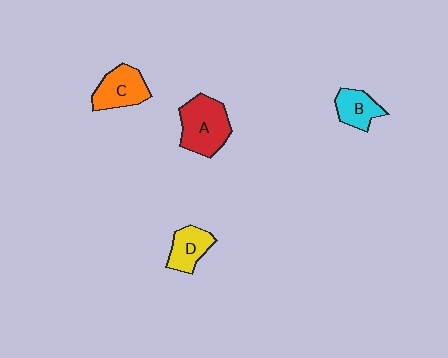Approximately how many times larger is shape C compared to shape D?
Approximately 1.3 times.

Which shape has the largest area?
Shape A (red).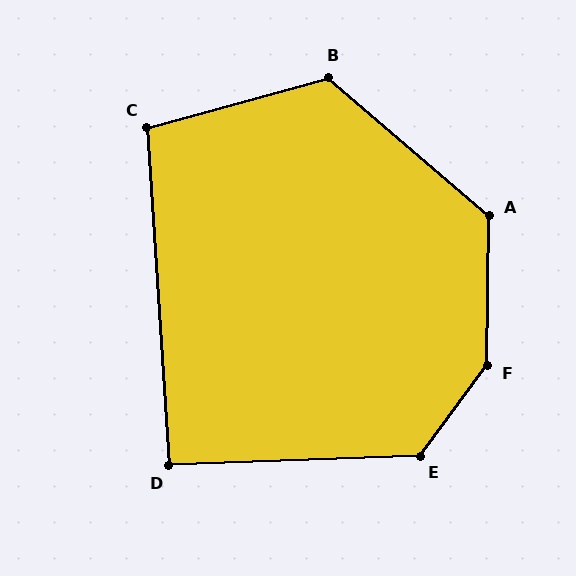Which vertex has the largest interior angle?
F, at approximately 144 degrees.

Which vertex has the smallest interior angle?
D, at approximately 92 degrees.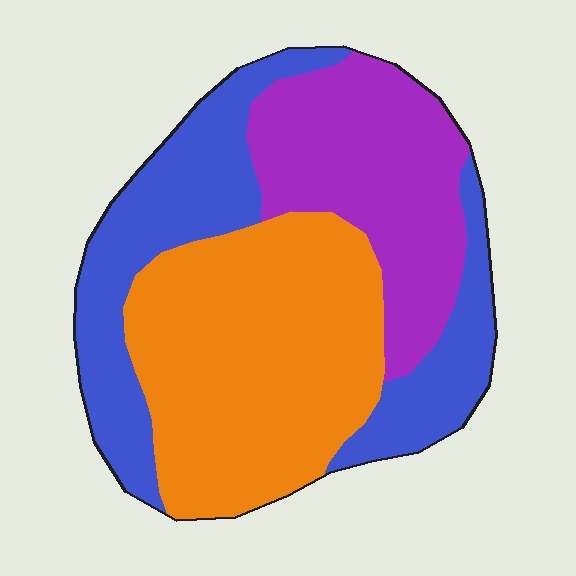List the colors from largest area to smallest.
From largest to smallest: orange, blue, purple.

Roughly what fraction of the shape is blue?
Blue takes up between a quarter and a half of the shape.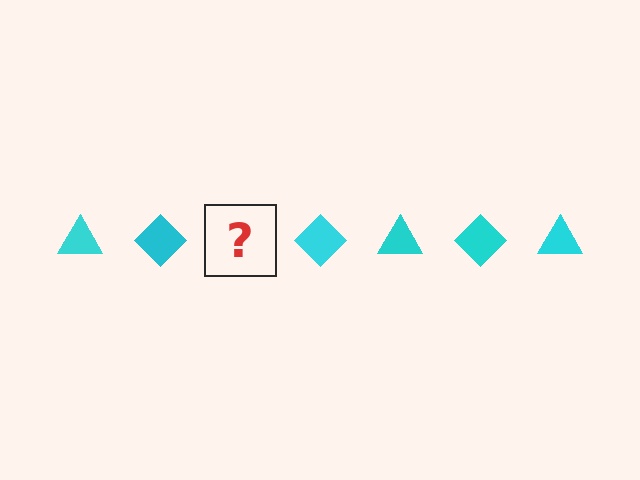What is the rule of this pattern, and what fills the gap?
The rule is that the pattern cycles through triangle, diamond shapes in cyan. The gap should be filled with a cyan triangle.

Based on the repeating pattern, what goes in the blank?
The blank should be a cyan triangle.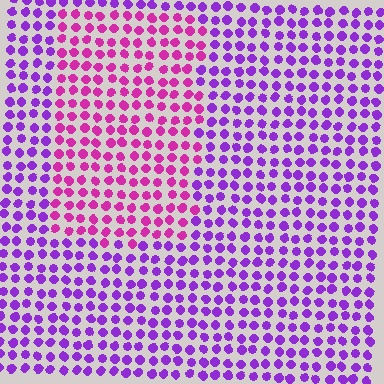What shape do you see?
I see a rectangle.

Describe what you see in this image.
The image is filled with small purple elements in a uniform arrangement. A rectangle-shaped region is visible where the elements are tinted to a slightly different hue, forming a subtle color boundary.